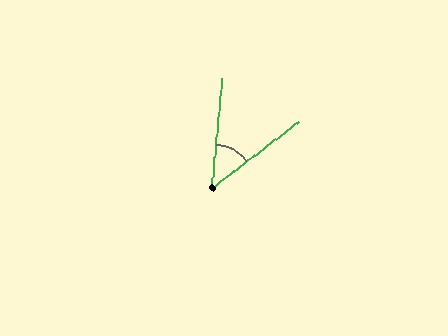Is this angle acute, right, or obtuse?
It is acute.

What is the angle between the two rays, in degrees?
Approximately 47 degrees.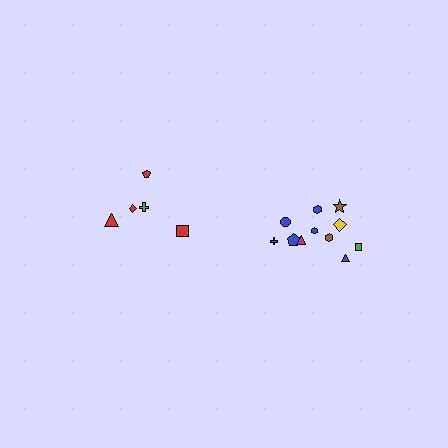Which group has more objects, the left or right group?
The right group.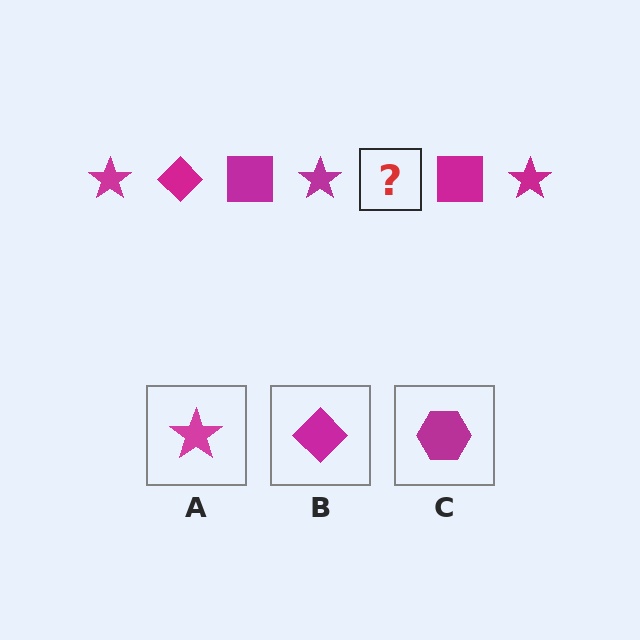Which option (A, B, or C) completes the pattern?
B.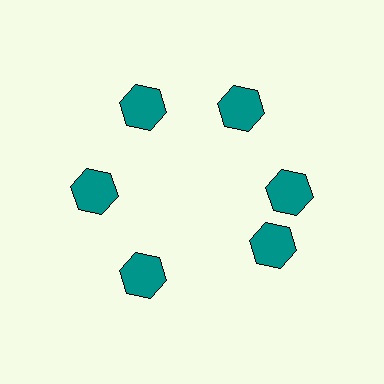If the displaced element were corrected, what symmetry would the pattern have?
It would have 6-fold rotational symmetry — the pattern would map onto itself every 60 degrees.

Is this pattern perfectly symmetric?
No. The 6 teal hexagons are arranged in a ring, but one element near the 5 o'clock position is rotated out of alignment along the ring, breaking the 6-fold rotational symmetry.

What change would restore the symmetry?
The symmetry would be restored by rotating it back into even spacing with its neighbors so that all 6 hexagons sit at equal angles and equal distance from the center.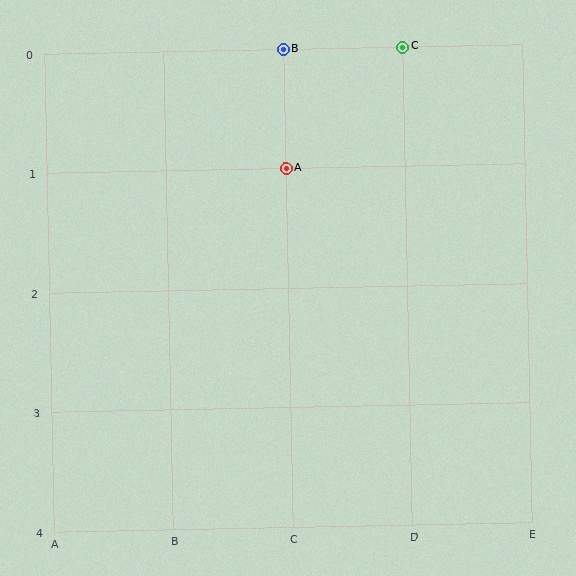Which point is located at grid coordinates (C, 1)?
Point A is at (C, 1).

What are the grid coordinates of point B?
Point B is at grid coordinates (C, 0).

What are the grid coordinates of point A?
Point A is at grid coordinates (C, 1).